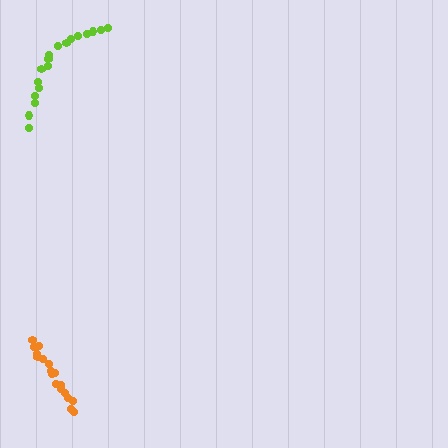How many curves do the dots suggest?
There are 2 distinct paths.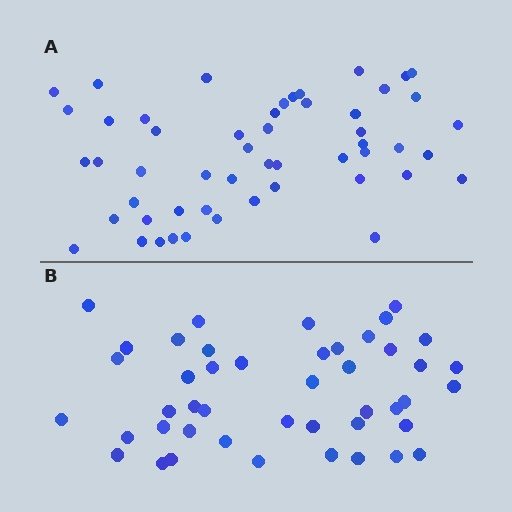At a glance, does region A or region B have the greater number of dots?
Region A (the top region) has more dots.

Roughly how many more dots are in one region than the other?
Region A has roughly 8 or so more dots than region B.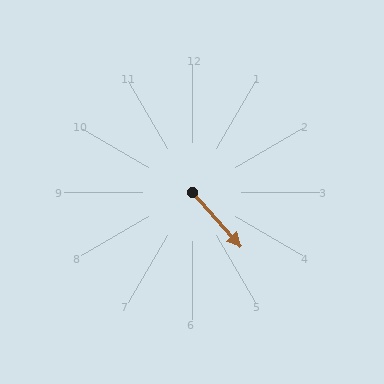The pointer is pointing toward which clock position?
Roughly 5 o'clock.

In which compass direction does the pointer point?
Southeast.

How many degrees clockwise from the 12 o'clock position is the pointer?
Approximately 138 degrees.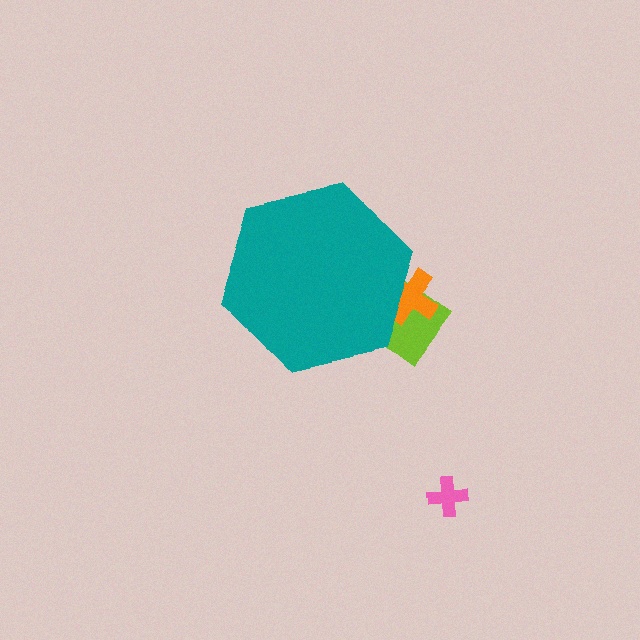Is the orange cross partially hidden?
Yes, the orange cross is partially hidden behind the teal hexagon.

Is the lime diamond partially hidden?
Yes, the lime diamond is partially hidden behind the teal hexagon.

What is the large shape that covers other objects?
A teal hexagon.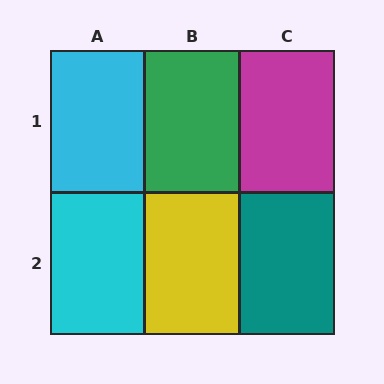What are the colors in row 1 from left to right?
Cyan, green, magenta.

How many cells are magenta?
1 cell is magenta.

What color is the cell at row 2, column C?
Teal.